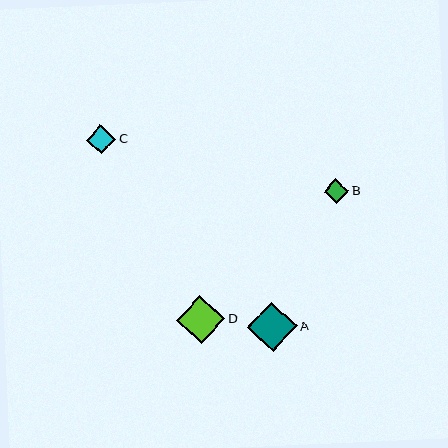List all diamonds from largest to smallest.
From largest to smallest: A, D, C, B.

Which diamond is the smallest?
Diamond B is the smallest with a size of approximately 25 pixels.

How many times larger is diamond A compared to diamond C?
Diamond A is approximately 1.7 times the size of diamond C.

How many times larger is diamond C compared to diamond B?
Diamond C is approximately 1.2 times the size of diamond B.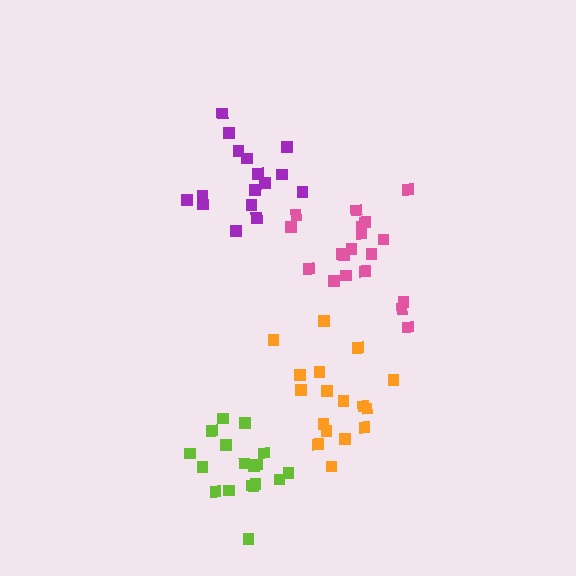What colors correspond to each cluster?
The clusters are colored: orange, purple, pink, lime.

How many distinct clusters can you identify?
There are 4 distinct clusters.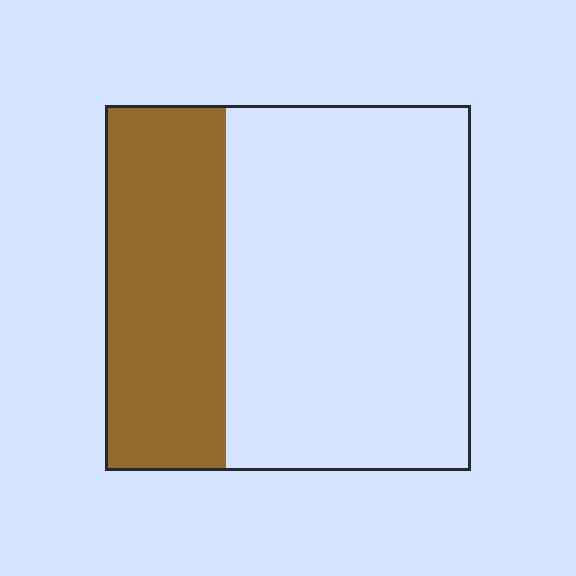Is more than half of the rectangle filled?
No.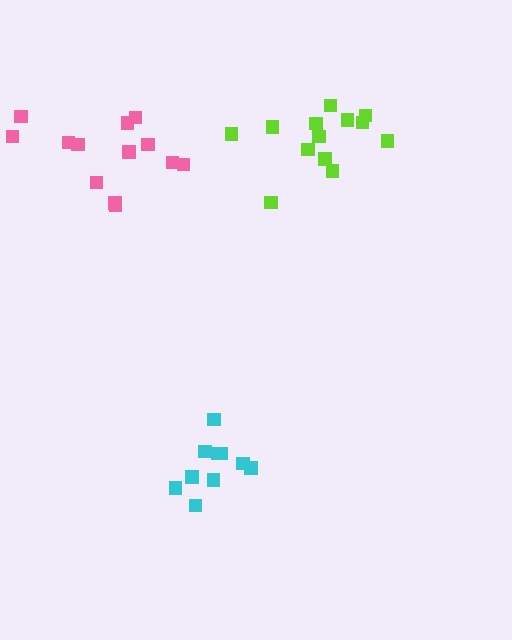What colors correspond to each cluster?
The clusters are colored: lime, pink, cyan.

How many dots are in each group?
Group 1: 13 dots, Group 2: 13 dots, Group 3: 10 dots (36 total).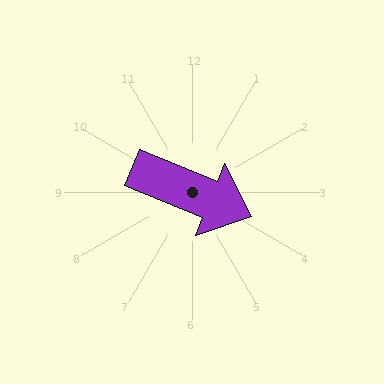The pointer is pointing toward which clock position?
Roughly 4 o'clock.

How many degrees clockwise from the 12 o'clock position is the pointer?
Approximately 112 degrees.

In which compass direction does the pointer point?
East.